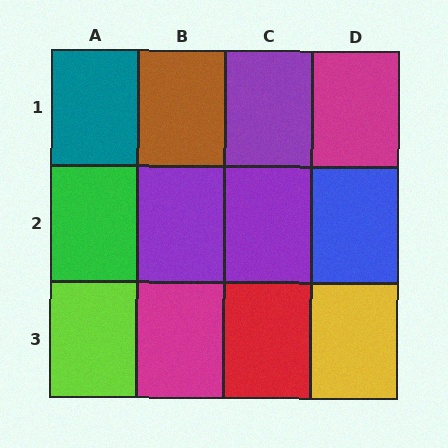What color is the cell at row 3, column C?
Red.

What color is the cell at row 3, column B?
Magenta.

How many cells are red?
1 cell is red.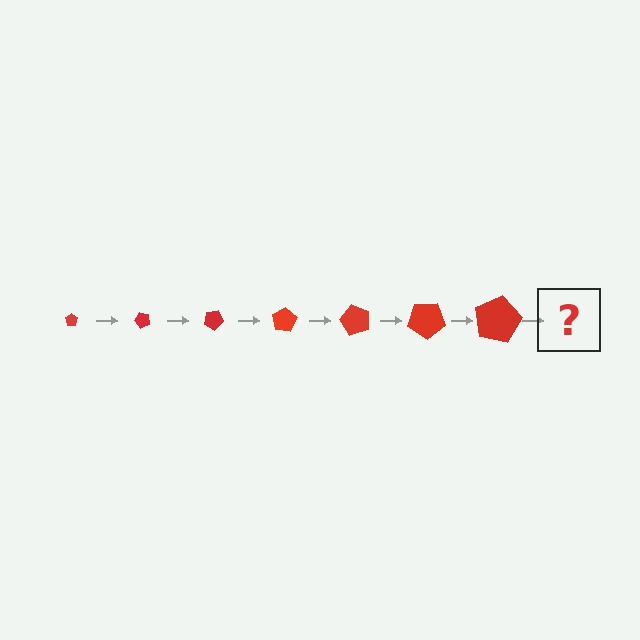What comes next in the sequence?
The next element should be a pentagon, larger than the previous one and rotated 350 degrees from the start.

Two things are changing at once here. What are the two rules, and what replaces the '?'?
The two rules are that the pentagon grows larger each step and it rotates 50 degrees each step. The '?' should be a pentagon, larger than the previous one and rotated 350 degrees from the start.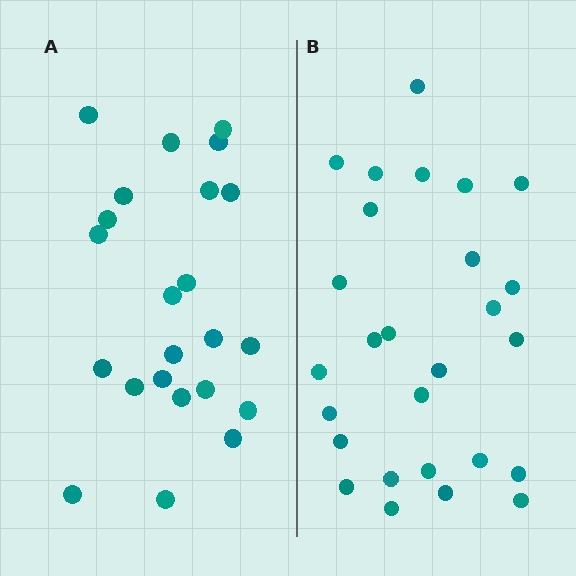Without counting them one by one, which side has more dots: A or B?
Region B (the right region) has more dots.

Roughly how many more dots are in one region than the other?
Region B has about 4 more dots than region A.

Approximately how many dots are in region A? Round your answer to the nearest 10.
About 20 dots. (The exact count is 23, which rounds to 20.)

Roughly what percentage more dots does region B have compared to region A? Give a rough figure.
About 15% more.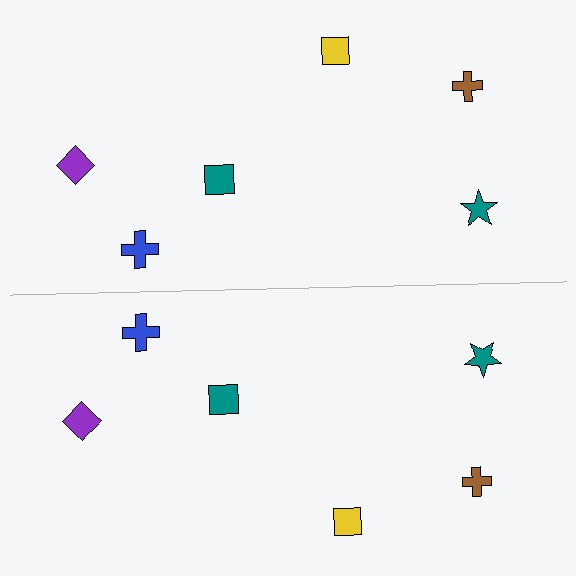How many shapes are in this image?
There are 12 shapes in this image.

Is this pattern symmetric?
Yes, this pattern has bilateral (reflection) symmetry.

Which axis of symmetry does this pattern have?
The pattern has a horizontal axis of symmetry running through the center of the image.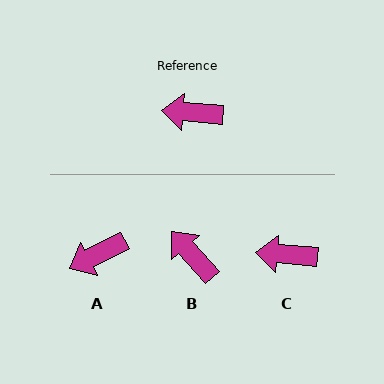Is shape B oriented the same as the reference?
No, it is off by about 44 degrees.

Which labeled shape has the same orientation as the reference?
C.